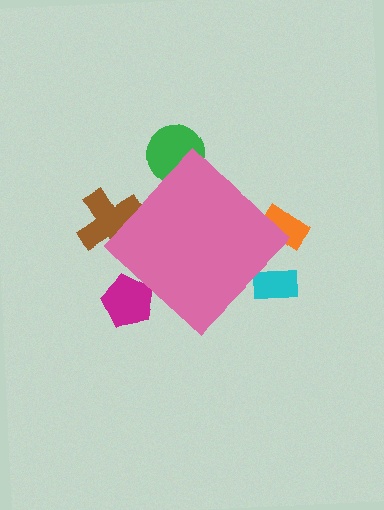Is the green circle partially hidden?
Yes, the green circle is partially hidden behind the pink diamond.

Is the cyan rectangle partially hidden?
Yes, the cyan rectangle is partially hidden behind the pink diamond.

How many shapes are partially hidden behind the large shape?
5 shapes are partially hidden.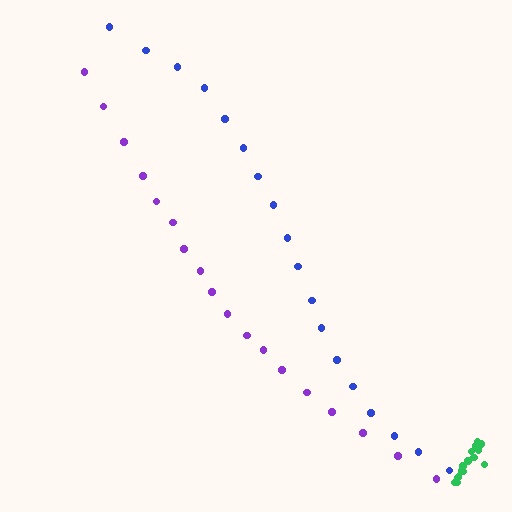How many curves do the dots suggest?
There are 3 distinct paths.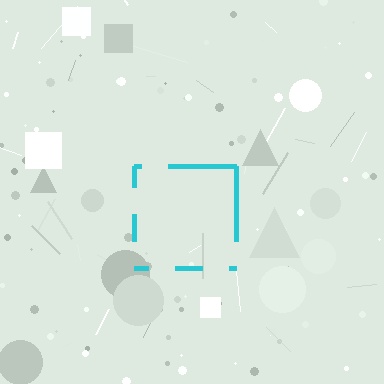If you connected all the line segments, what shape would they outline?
They would outline a square.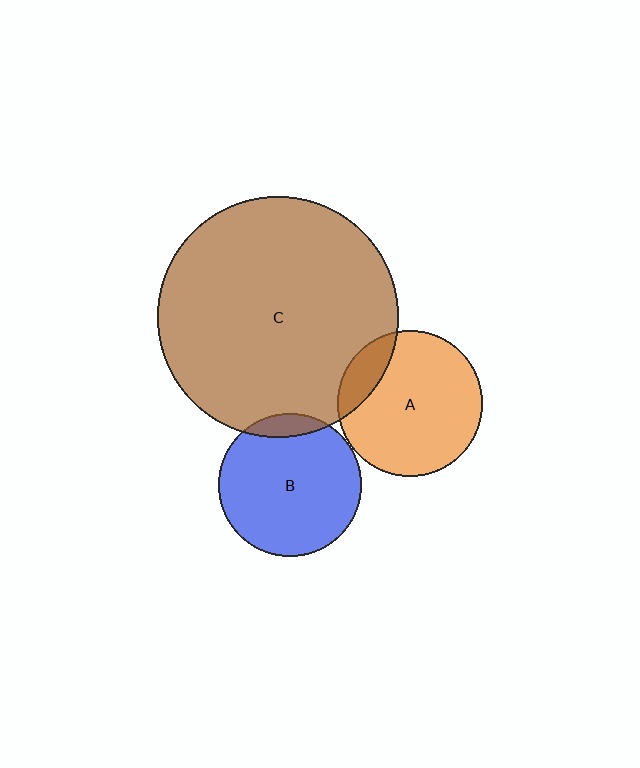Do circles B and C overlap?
Yes.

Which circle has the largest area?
Circle C (brown).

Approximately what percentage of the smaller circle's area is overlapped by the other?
Approximately 10%.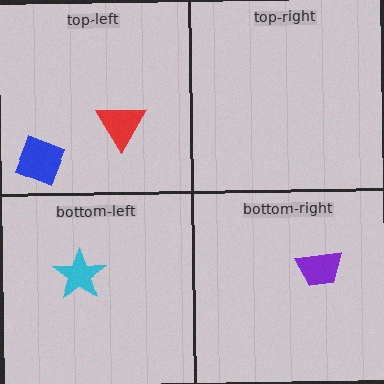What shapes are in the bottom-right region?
The purple trapezoid.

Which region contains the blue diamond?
The top-left region.